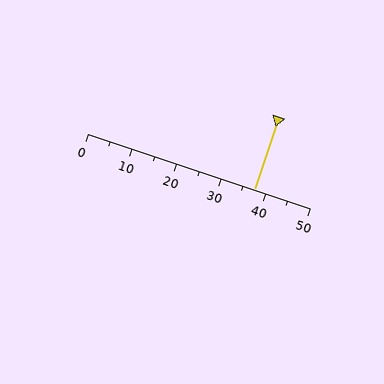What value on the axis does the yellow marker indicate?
The marker indicates approximately 37.5.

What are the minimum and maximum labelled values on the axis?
The axis runs from 0 to 50.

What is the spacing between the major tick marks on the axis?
The major ticks are spaced 10 apart.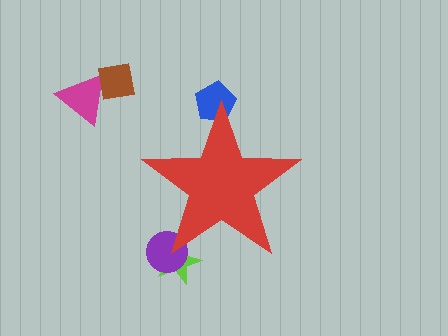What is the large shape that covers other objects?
A red star.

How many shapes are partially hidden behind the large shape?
3 shapes are partially hidden.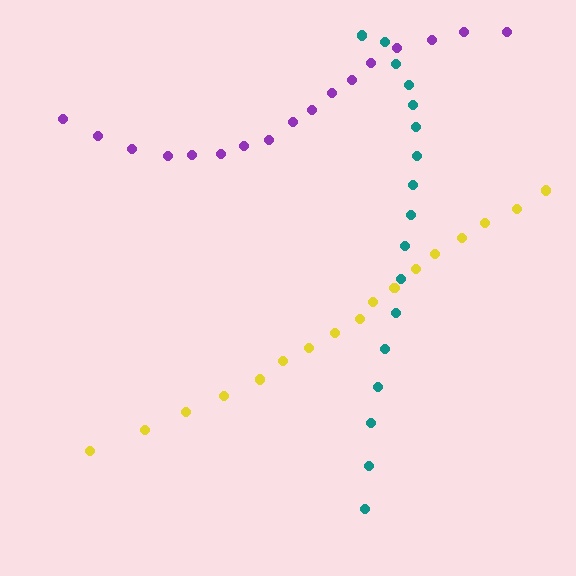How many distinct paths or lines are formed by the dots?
There are 3 distinct paths.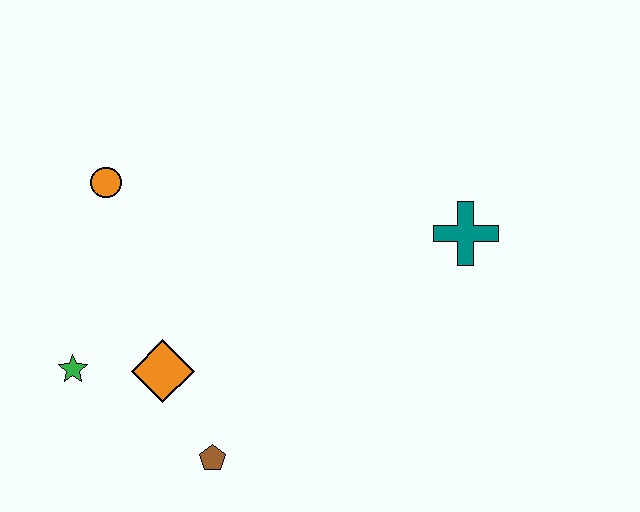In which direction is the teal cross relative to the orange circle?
The teal cross is to the right of the orange circle.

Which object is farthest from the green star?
The teal cross is farthest from the green star.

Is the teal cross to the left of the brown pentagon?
No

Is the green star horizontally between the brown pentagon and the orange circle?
No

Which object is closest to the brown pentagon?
The orange diamond is closest to the brown pentagon.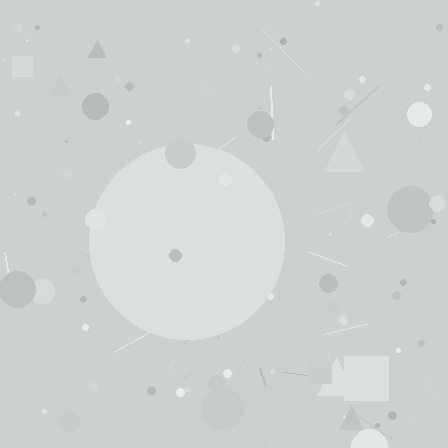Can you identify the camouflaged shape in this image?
The camouflaged shape is a circle.